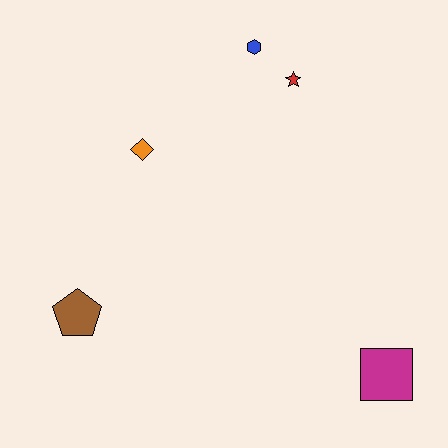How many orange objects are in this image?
There is 1 orange object.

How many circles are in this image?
There are no circles.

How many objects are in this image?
There are 5 objects.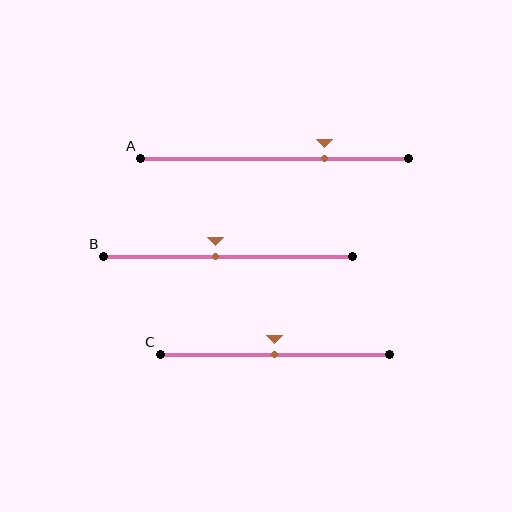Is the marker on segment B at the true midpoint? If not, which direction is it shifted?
No, the marker on segment B is shifted to the left by about 5% of the segment length.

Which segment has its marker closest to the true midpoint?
Segment C has its marker closest to the true midpoint.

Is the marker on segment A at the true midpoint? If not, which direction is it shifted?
No, the marker on segment A is shifted to the right by about 19% of the segment length.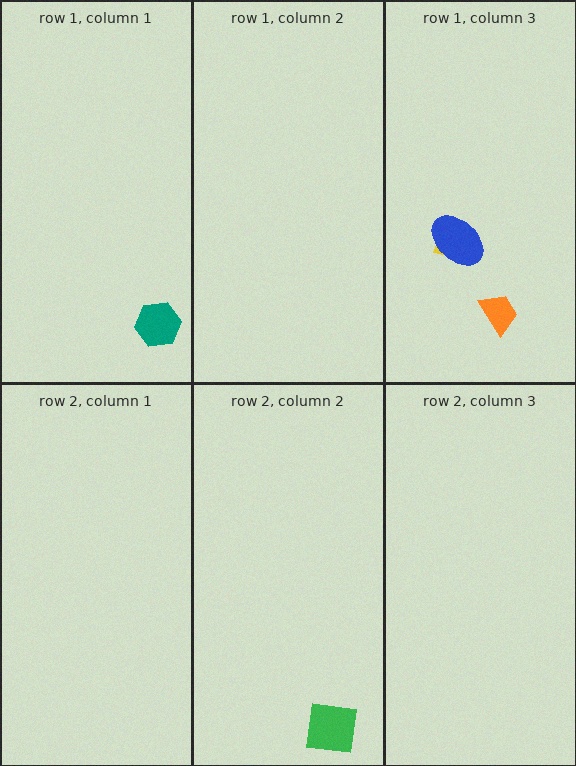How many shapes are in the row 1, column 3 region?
3.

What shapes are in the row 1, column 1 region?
The teal hexagon.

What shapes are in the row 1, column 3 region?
The yellow arrow, the orange trapezoid, the blue ellipse.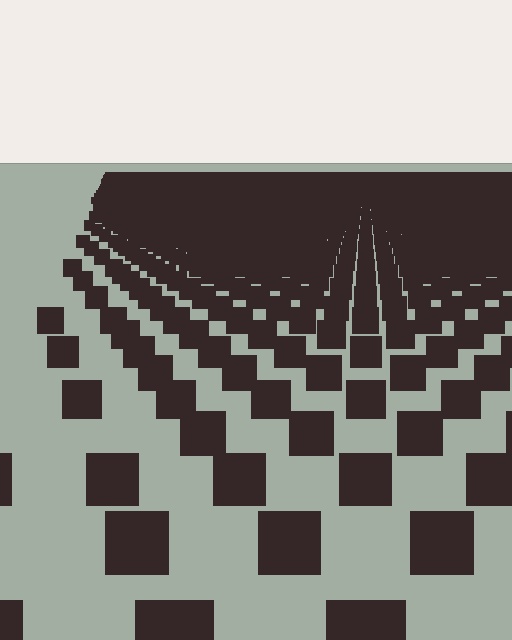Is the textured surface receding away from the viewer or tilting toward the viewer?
The surface is receding away from the viewer. Texture elements get smaller and denser toward the top.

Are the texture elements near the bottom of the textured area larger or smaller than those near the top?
Larger. Near the bottom, elements are closer to the viewer and appear at a bigger on-screen size.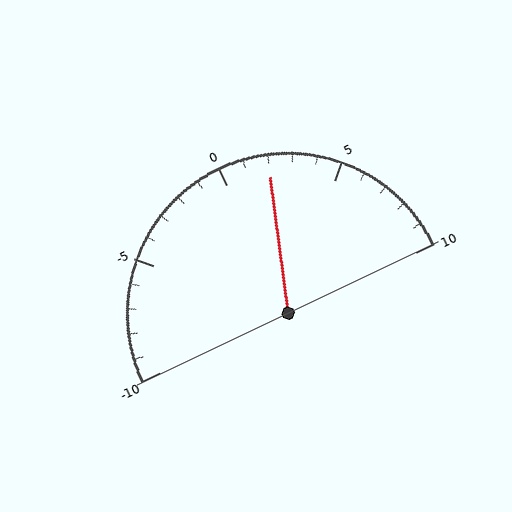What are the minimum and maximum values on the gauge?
The gauge ranges from -10 to 10.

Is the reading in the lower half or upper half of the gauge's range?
The reading is in the upper half of the range (-10 to 10).